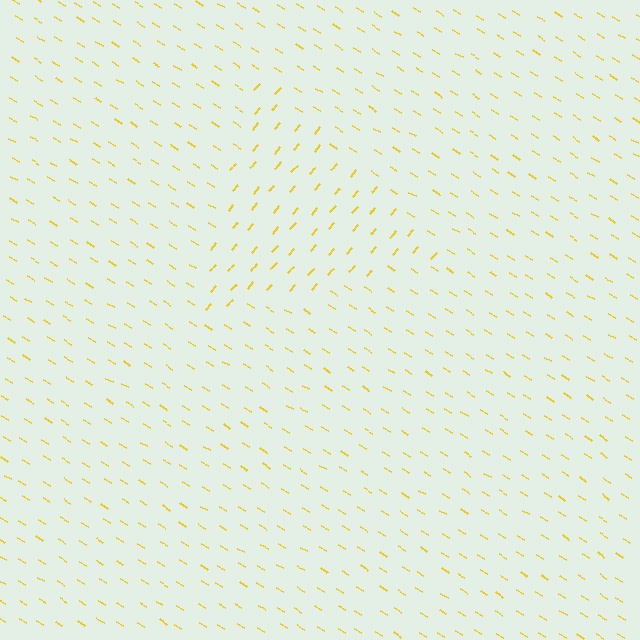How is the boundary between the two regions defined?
The boundary is defined purely by a change in line orientation (approximately 80 degrees difference). All lines are the same color and thickness.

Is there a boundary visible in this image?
Yes, there is a texture boundary formed by a change in line orientation.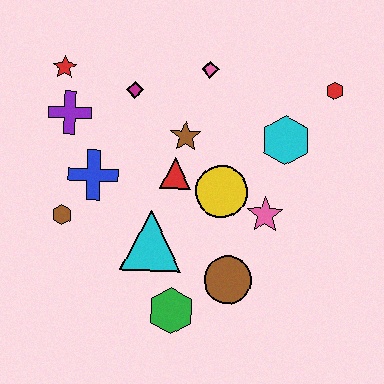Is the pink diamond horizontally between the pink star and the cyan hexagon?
No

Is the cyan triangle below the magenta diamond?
Yes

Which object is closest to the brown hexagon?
The blue cross is closest to the brown hexagon.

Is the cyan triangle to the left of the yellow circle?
Yes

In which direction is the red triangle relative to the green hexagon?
The red triangle is above the green hexagon.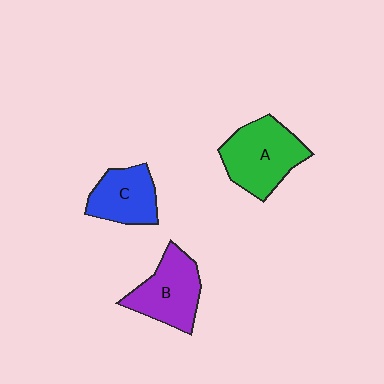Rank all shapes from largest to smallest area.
From largest to smallest: A (green), B (purple), C (blue).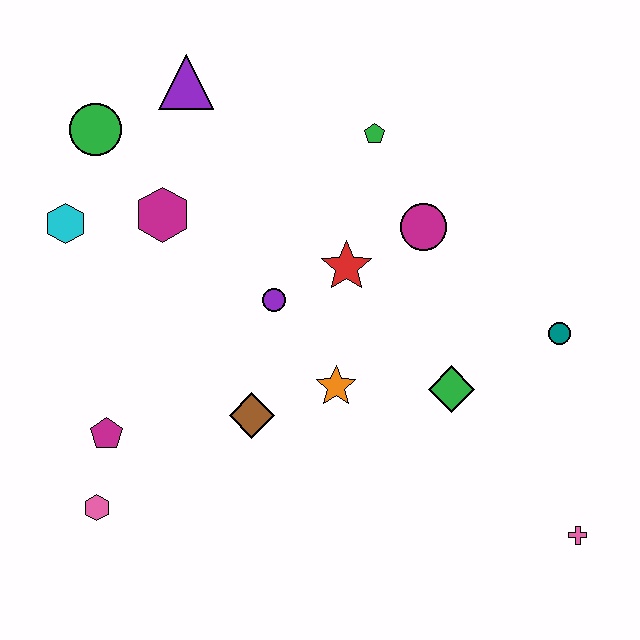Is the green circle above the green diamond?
Yes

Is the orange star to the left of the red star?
Yes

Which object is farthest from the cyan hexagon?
The pink cross is farthest from the cyan hexagon.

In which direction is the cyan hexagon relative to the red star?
The cyan hexagon is to the left of the red star.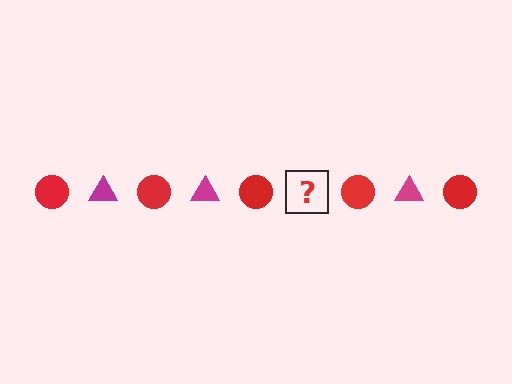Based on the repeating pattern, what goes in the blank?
The blank should be a magenta triangle.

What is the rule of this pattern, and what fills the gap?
The rule is that the pattern alternates between red circle and magenta triangle. The gap should be filled with a magenta triangle.